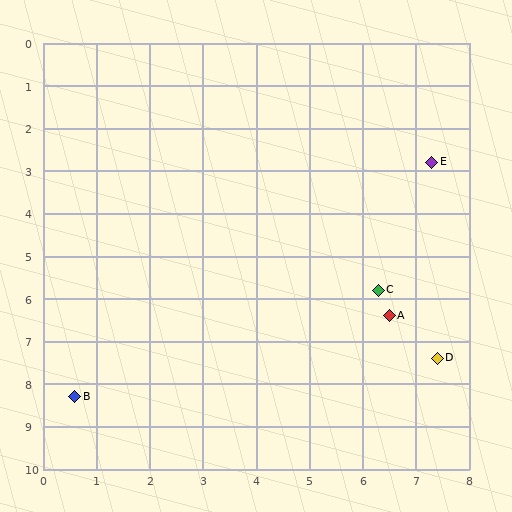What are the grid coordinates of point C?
Point C is at approximately (6.3, 5.8).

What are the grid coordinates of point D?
Point D is at approximately (7.4, 7.4).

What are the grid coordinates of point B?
Point B is at approximately (0.6, 8.3).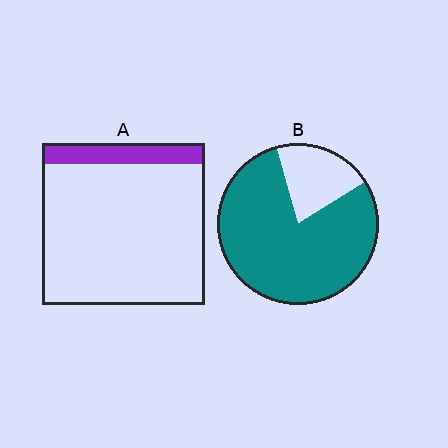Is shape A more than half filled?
No.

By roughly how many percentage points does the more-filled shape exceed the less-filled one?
By roughly 65 percentage points (B over A).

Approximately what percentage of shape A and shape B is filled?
A is approximately 15% and B is approximately 80%.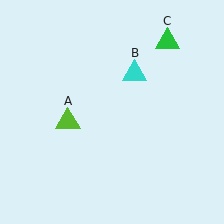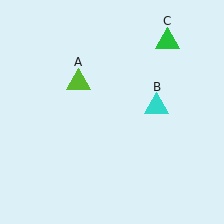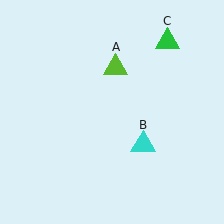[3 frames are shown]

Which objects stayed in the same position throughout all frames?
Green triangle (object C) remained stationary.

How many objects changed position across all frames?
2 objects changed position: lime triangle (object A), cyan triangle (object B).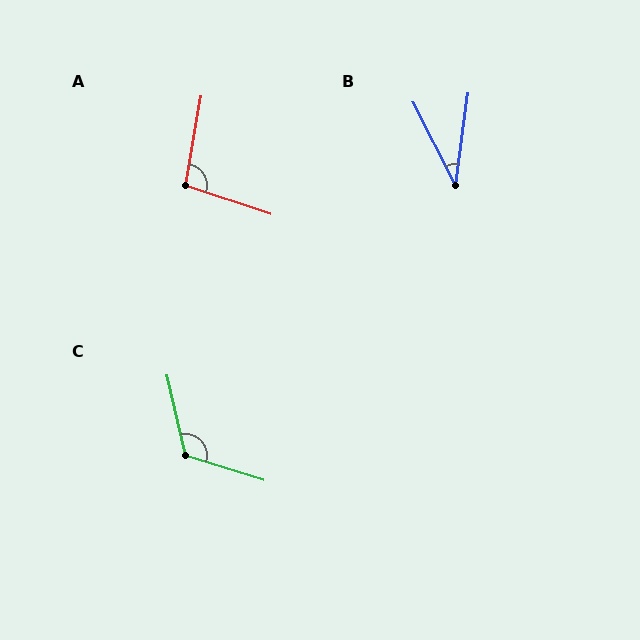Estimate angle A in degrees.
Approximately 99 degrees.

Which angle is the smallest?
B, at approximately 35 degrees.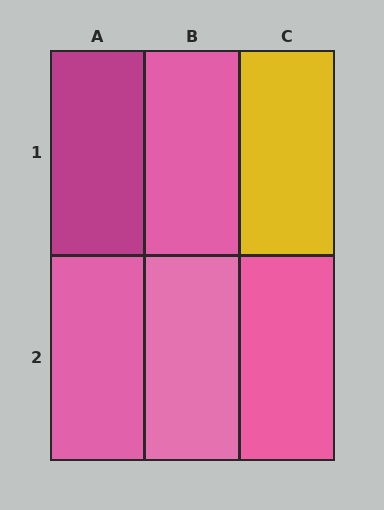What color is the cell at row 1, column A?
Magenta.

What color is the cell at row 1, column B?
Pink.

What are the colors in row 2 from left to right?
Pink, pink, pink.